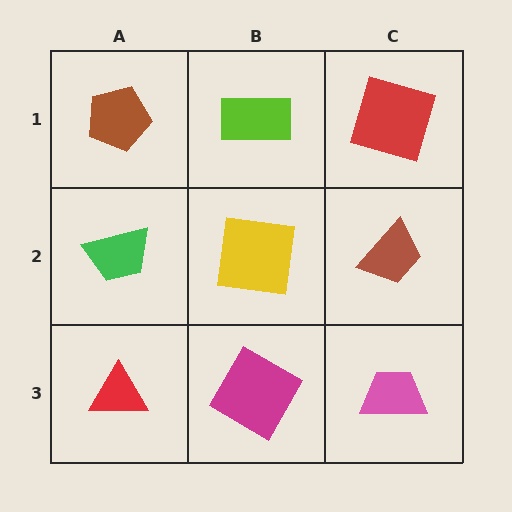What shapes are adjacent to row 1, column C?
A brown trapezoid (row 2, column C), a lime rectangle (row 1, column B).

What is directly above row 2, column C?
A red square.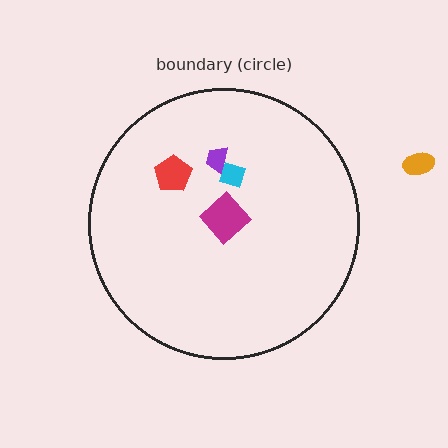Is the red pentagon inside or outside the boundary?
Inside.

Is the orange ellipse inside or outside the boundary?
Outside.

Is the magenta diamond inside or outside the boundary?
Inside.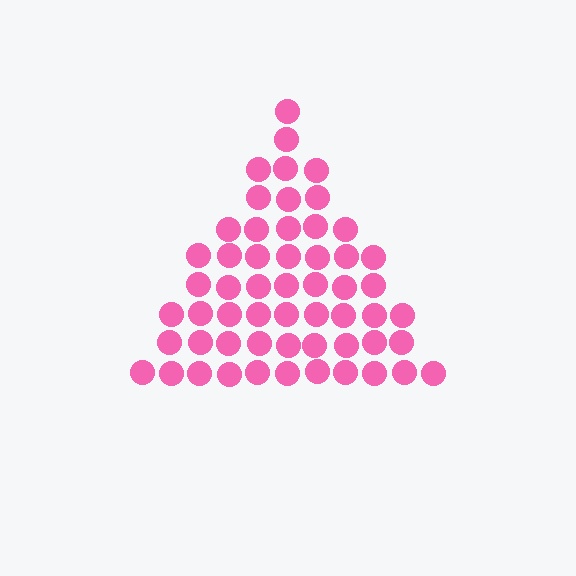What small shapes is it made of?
It is made of small circles.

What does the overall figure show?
The overall figure shows a triangle.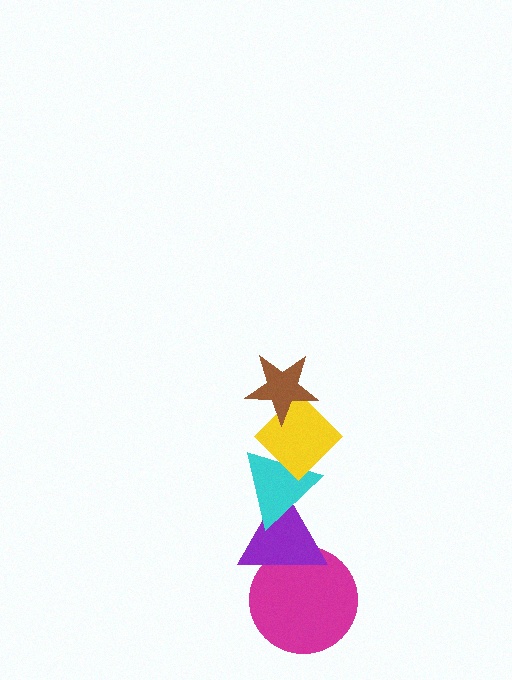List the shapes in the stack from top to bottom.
From top to bottom: the brown star, the yellow diamond, the cyan triangle, the purple triangle, the magenta circle.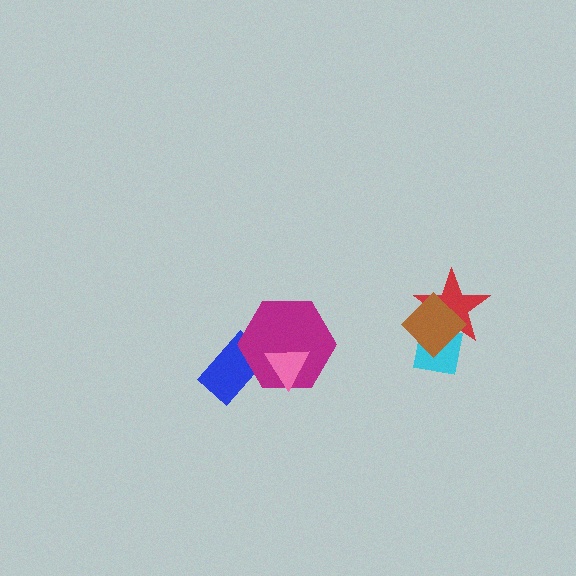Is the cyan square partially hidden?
Yes, it is partially covered by another shape.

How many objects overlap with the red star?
2 objects overlap with the red star.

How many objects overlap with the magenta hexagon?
2 objects overlap with the magenta hexagon.